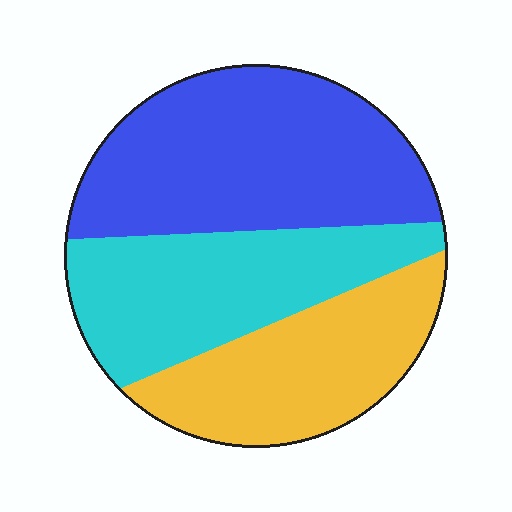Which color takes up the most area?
Blue, at roughly 40%.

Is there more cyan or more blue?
Blue.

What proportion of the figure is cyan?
Cyan covers 31% of the figure.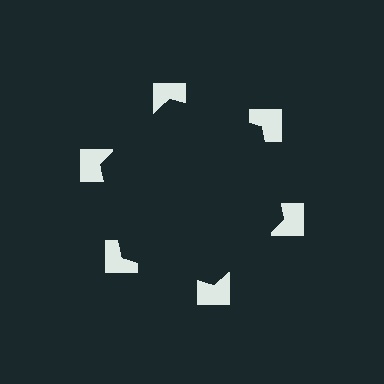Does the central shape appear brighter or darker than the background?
It typically appears slightly darker than the background, even though no actual brightness change is drawn.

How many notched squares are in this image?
There are 6 — one at each vertex of the illusory hexagon.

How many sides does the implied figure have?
6 sides.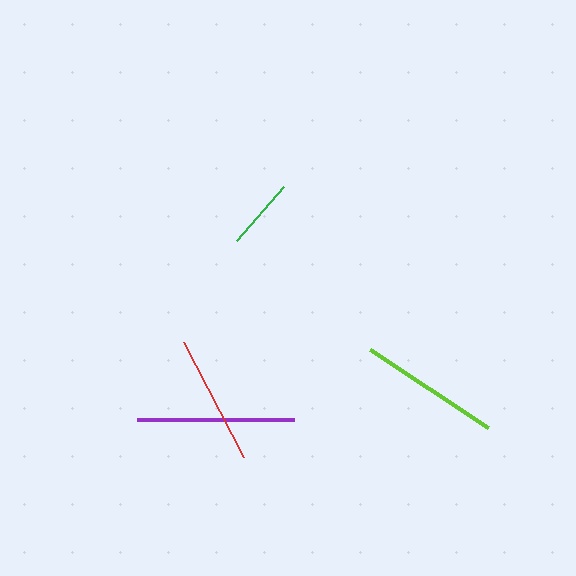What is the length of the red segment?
The red segment is approximately 129 pixels long.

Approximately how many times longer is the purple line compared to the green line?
The purple line is approximately 2.2 times the length of the green line.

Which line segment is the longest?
The purple line is the longest at approximately 158 pixels.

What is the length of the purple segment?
The purple segment is approximately 158 pixels long.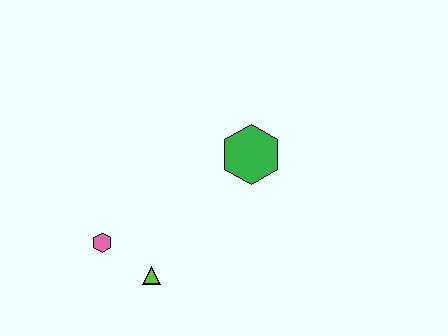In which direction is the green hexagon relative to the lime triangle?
The green hexagon is above the lime triangle.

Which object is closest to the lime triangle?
The pink hexagon is closest to the lime triangle.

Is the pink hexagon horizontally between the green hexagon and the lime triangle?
No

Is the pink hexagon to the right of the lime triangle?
No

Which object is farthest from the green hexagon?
The pink hexagon is farthest from the green hexagon.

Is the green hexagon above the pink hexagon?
Yes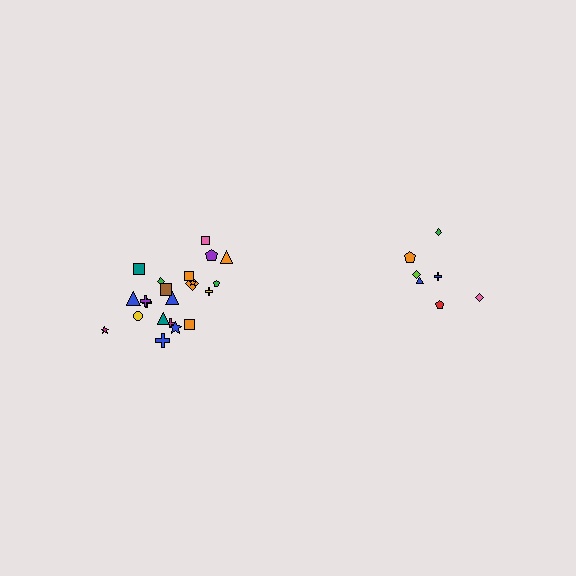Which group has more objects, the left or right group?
The left group.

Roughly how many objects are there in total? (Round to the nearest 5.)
Roughly 30 objects in total.